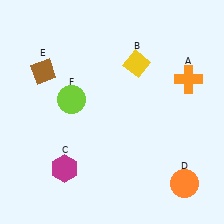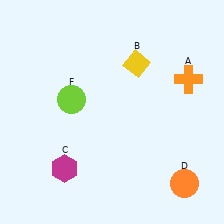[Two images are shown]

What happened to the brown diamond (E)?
The brown diamond (E) was removed in Image 2. It was in the top-left area of Image 1.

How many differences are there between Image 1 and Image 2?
There is 1 difference between the two images.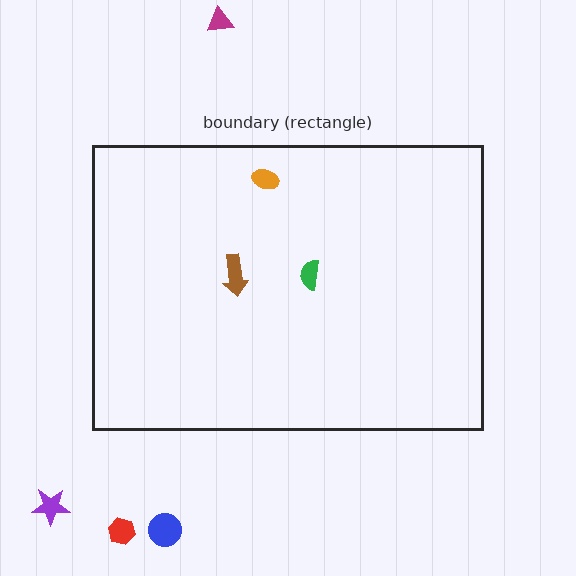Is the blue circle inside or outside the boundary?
Outside.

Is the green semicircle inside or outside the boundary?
Inside.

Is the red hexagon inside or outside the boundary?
Outside.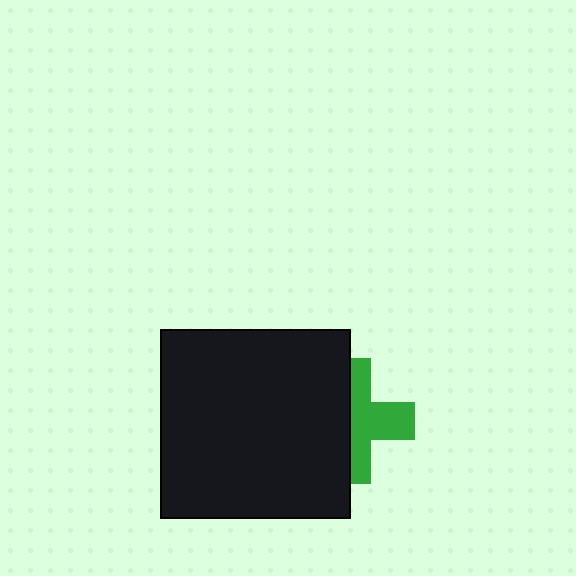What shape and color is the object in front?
The object in front is a black square.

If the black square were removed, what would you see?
You would see the complete green cross.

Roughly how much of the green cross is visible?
About half of it is visible (roughly 50%).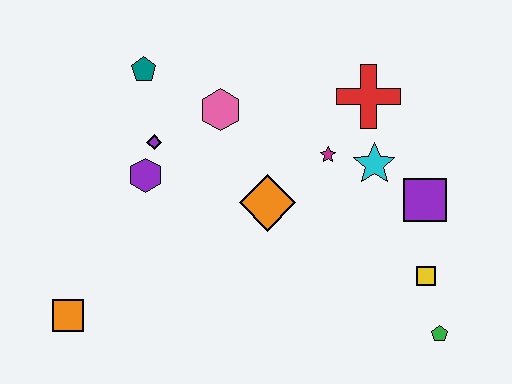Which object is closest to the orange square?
The purple hexagon is closest to the orange square.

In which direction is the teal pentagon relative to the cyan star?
The teal pentagon is to the left of the cyan star.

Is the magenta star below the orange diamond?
No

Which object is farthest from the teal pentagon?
The green pentagon is farthest from the teal pentagon.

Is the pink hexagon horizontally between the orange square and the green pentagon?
Yes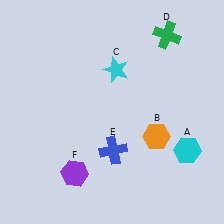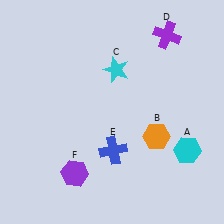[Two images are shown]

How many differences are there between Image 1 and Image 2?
There is 1 difference between the two images.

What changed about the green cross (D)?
In Image 1, D is green. In Image 2, it changed to purple.